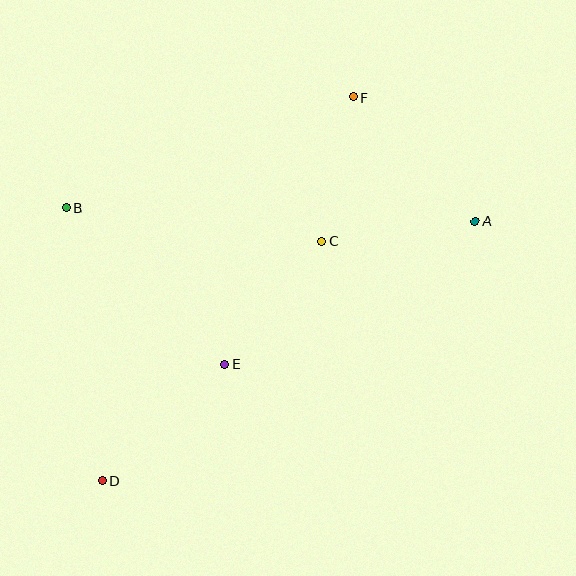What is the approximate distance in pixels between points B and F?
The distance between B and F is approximately 308 pixels.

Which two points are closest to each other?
Points C and F are closest to each other.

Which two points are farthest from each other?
Points D and F are farthest from each other.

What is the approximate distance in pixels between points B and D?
The distance between B and D is approximately 275 pixels.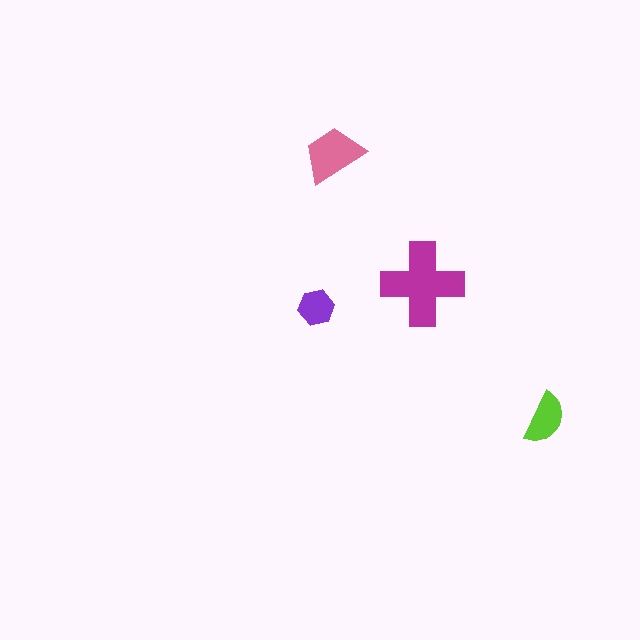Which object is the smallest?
The purple hexagon.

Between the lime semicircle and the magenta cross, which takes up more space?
The magenta cross.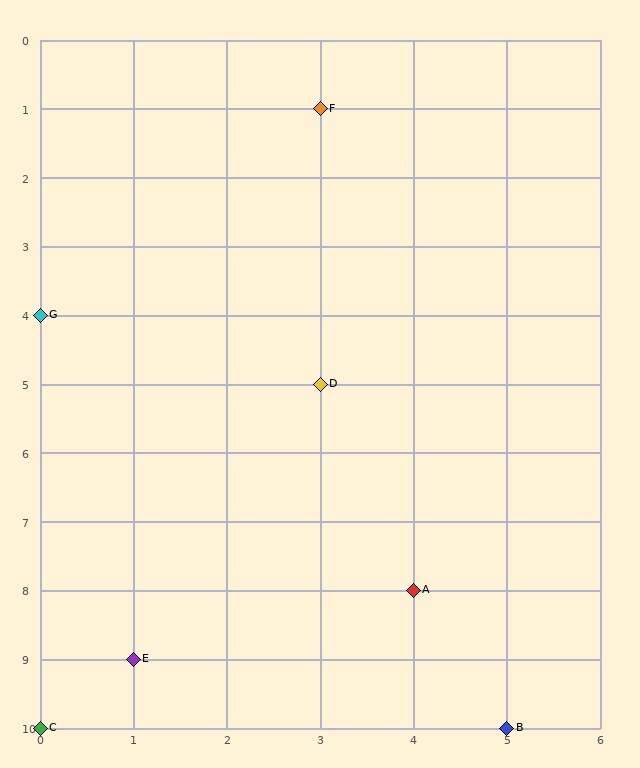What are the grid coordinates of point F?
Point F is at grid coordinates (3, 1).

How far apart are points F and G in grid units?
Points F and G are 3 columns and 3 rows apart (about 4.2 grid units diagonally).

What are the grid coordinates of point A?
Point A is at grid coordinates (4, 8).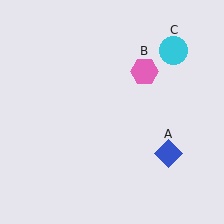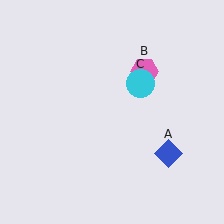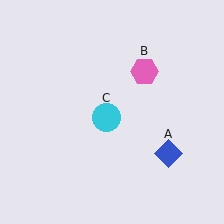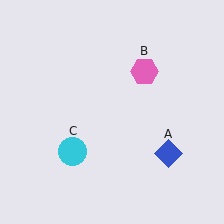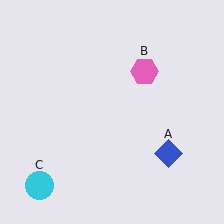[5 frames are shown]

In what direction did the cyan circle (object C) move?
The cyan circle (object C) moved down and to the left.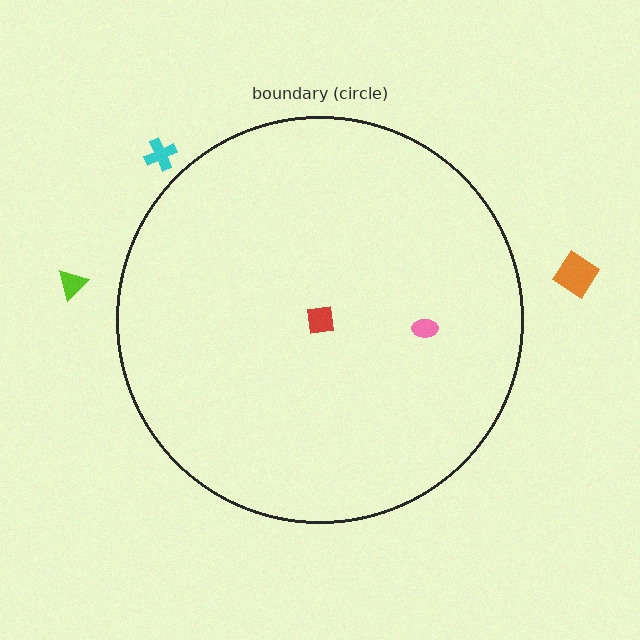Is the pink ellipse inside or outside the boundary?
Inside.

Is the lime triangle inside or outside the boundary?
Outside.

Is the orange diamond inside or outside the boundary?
Outside.